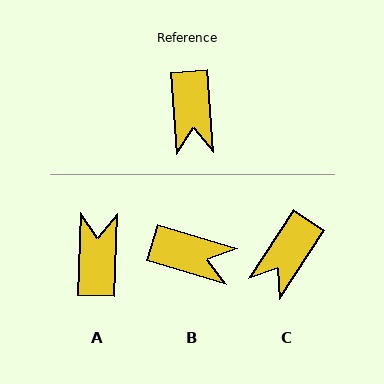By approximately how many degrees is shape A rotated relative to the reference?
Approximately 174 degrees counter-clockwise.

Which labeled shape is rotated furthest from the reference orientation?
A, about 174 degrees away.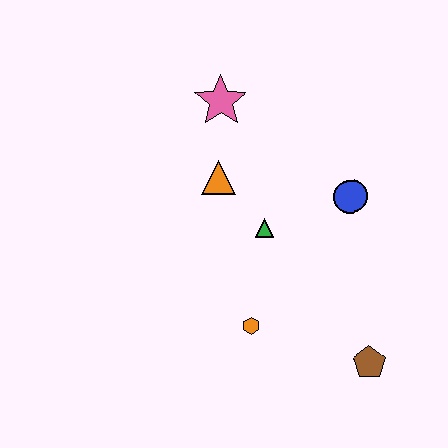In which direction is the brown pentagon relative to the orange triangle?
The brown pentagon is below the orange triangle.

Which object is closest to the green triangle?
The orange triangle is closest to the green triangle.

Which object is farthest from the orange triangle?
The brown pentagon is farthest from the orange triangle.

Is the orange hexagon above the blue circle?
No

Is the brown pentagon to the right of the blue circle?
Yes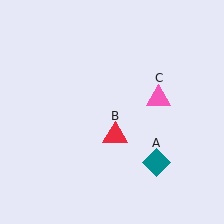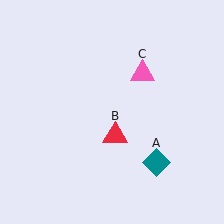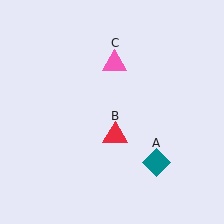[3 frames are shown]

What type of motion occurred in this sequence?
The pink triangle (object C) rotated counterclockwise around the center of the scene.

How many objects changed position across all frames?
1 object changed position: pink triangle (object C).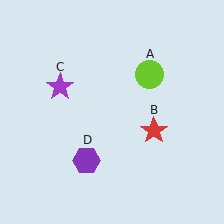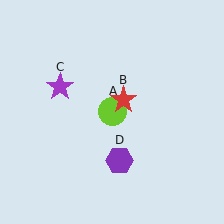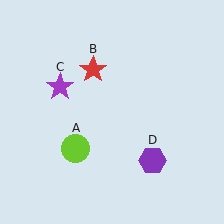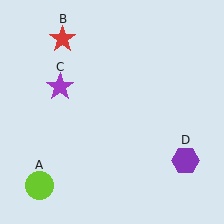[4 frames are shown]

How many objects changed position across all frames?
3 objects changed position: lime circle (object A), red star (object B), purple hexagon (object D).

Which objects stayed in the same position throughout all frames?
Purple star (object C) remained stationary.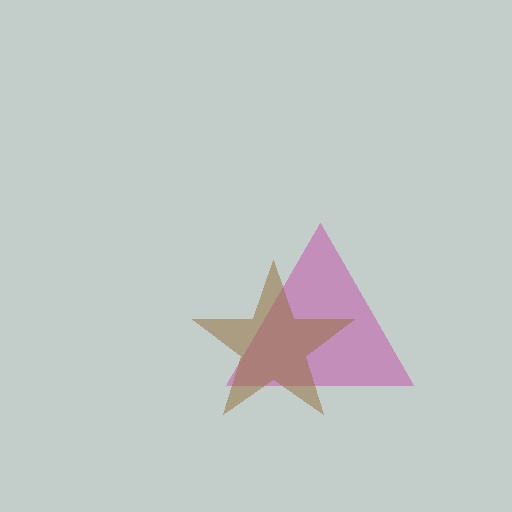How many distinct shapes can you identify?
There are 2 distinct shapes: a magenta triangle, a brown star.